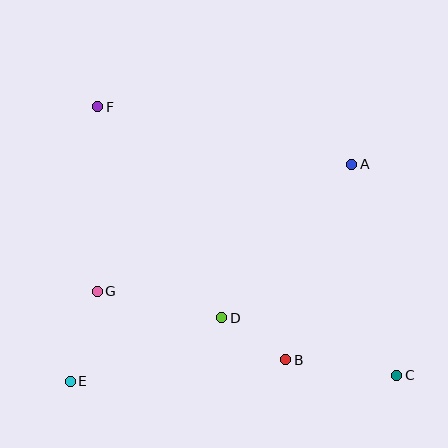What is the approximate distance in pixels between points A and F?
The distance between A and F is approximately 260 pixels.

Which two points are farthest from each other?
Points C and F are farthest from each other.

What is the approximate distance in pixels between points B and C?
The distance between B and C is approximately 112 pixels.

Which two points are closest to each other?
Points B and D are closest to each other.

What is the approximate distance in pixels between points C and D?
The distance between C and D is approximately 184 pixels.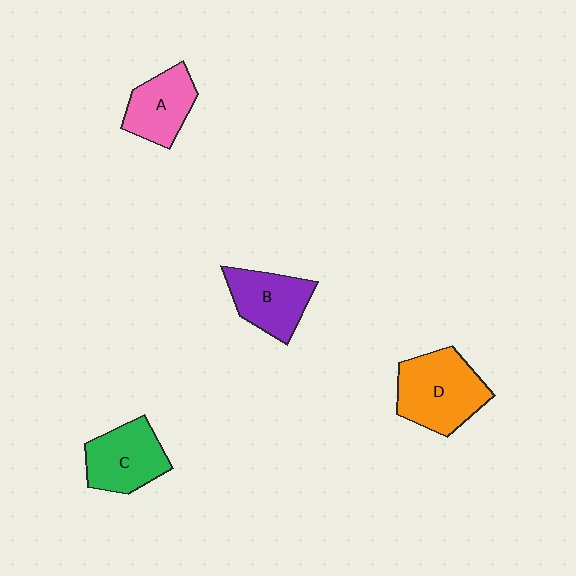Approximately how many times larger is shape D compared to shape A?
Approximately 1.5 times.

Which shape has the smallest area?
Shape A (pink).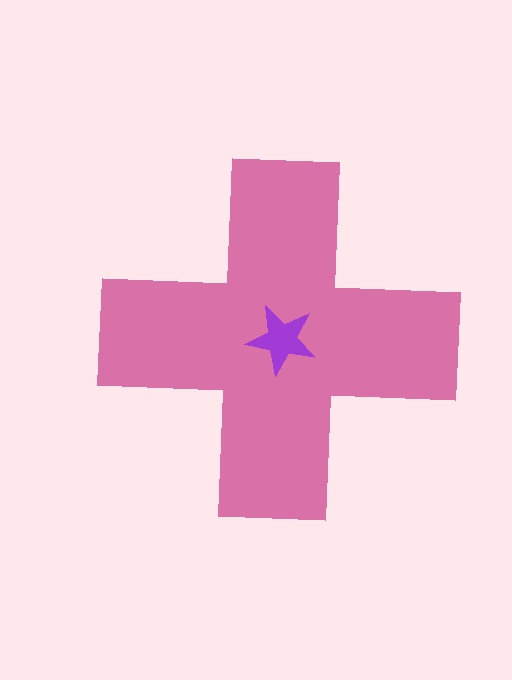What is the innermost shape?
The purple star.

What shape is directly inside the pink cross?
The purple star.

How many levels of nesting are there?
2.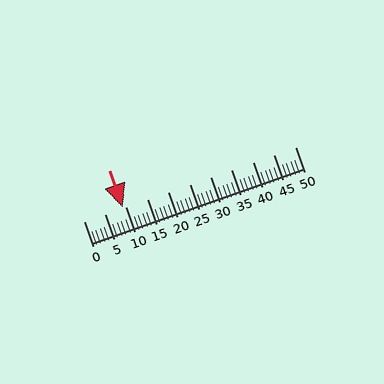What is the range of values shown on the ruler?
The ruler shows values from 0 to 50.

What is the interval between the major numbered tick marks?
The major tick marks are spaced 5 units apart.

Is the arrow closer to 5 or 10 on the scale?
The arrow is closer to 10.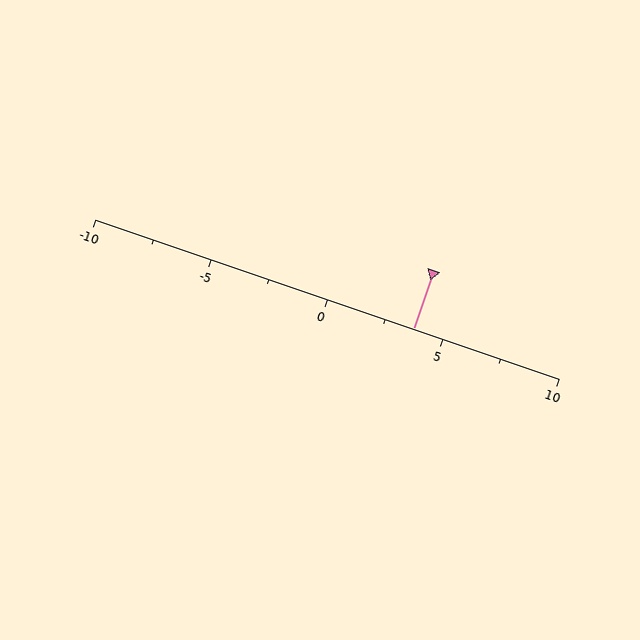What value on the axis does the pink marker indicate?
The marker indicates approximately 3.8.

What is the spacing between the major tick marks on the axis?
The major ticks are spaced 5 apart.